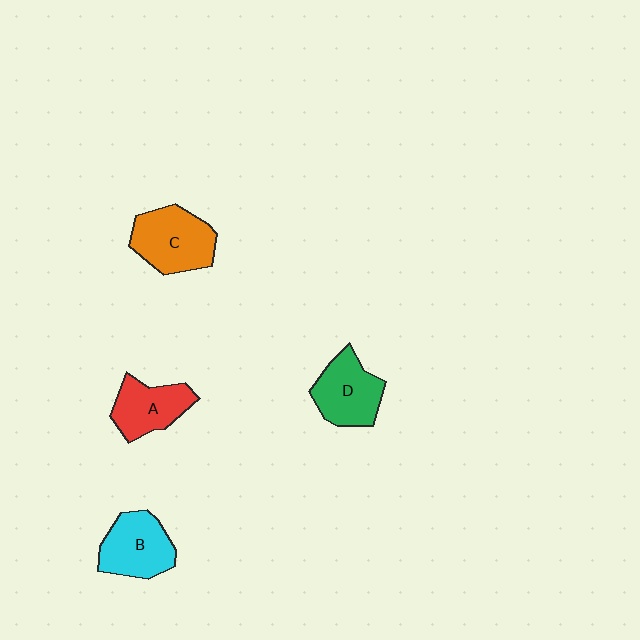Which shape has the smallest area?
Shape A (red).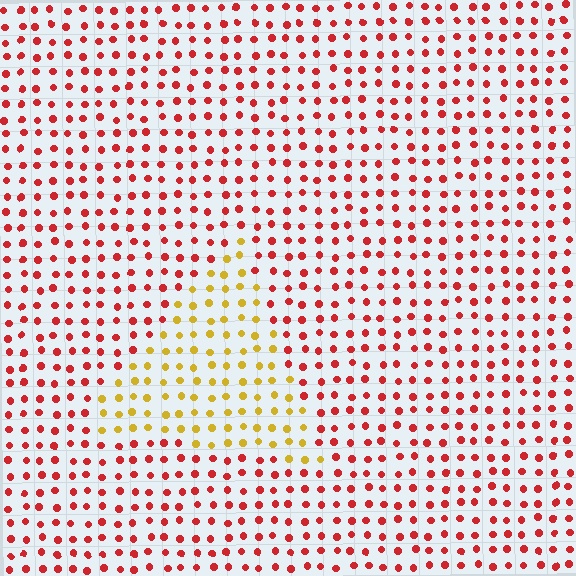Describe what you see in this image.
The image is filled with small red elements in a uniform arrangement. A triangle-shaped region is visible where the elements are tinted to a slightly different hue, forming a subtle color boundary.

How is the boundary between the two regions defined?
The boundary is defined purely by a slight shift in hue (about 53 degrees). Spacing, size, and orientation are identical on both sides.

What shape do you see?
I see a triangle.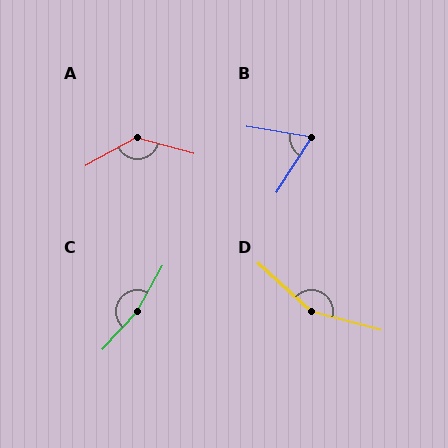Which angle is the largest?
C, at approximately 167 degrees.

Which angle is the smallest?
B, at approximately 66 degrees.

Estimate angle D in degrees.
Approximately 153 degrees.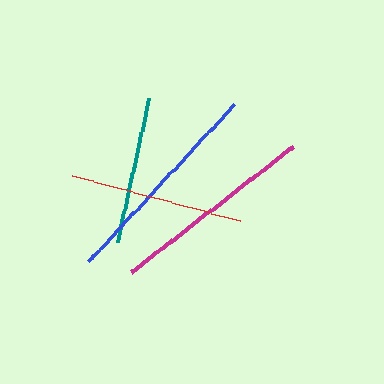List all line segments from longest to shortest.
From longest to shortest: blue, magenta, red, teal.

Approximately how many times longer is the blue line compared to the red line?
The blue line is approximately 1.2 times the length of the red line.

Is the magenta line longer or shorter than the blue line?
The blue line is longer than the magenta line.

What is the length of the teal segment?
The teal segment is approximately 148 pixels long.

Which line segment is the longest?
The blue line is the longest at approximately 215 pixels.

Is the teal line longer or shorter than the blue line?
The blue line is longer than the teal line.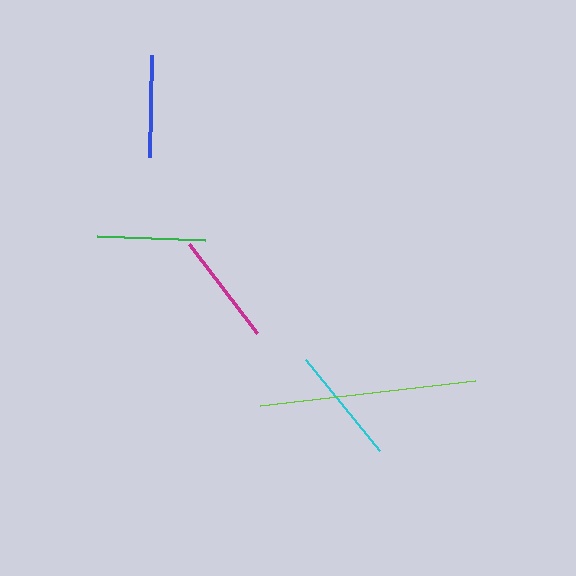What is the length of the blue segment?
The blue segment is approximately 102 pixels long.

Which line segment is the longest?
The lime line is the longest at approximately 216 pixels.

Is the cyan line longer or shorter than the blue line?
The cyan line is longer than the blue line.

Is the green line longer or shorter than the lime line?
The lime line is longer than the green line.